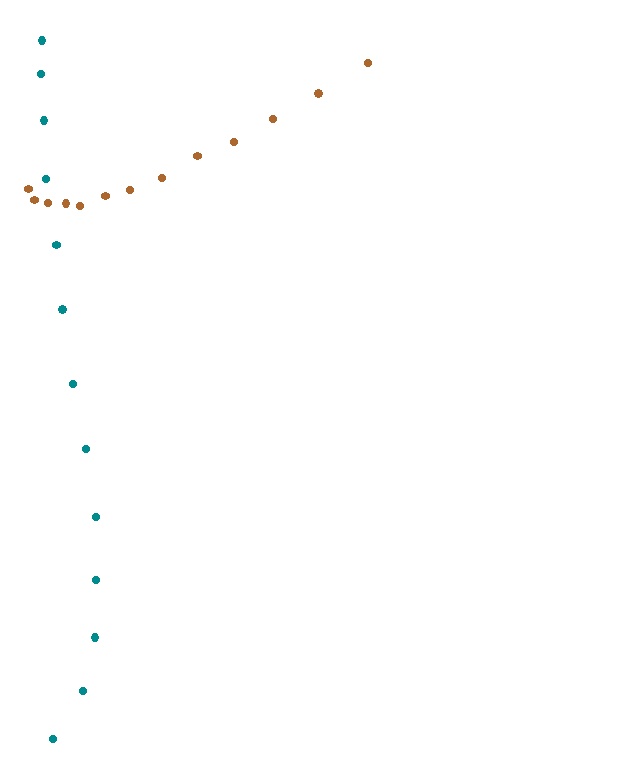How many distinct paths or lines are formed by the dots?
There are 2 distinct paths.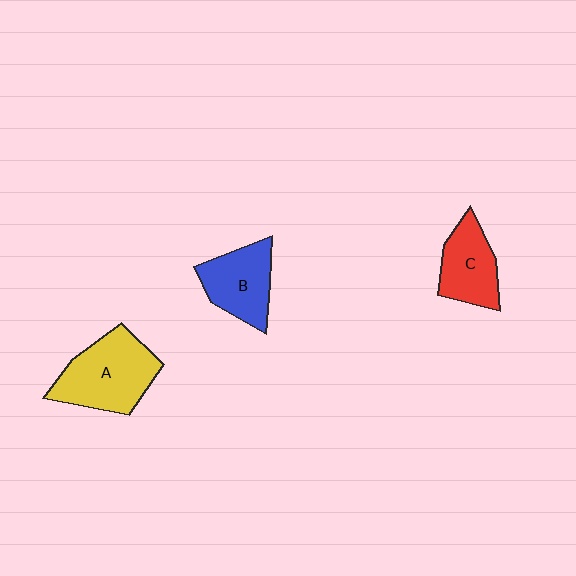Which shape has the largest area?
Shape A (yellow).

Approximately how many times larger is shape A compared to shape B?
Approximately 1.4 times.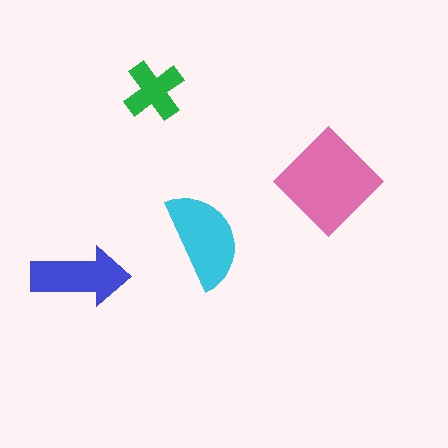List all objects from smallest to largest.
The green cross, the blue arrow, the cyan semicircle, the pink diamond.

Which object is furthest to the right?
The pink diamond is rightmost.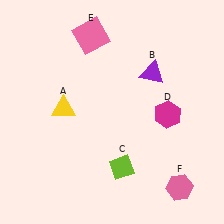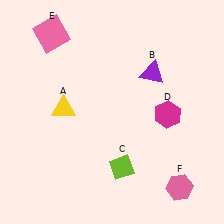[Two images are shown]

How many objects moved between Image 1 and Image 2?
1 object moved between the two images.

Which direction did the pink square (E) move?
The pink square (E) moved left.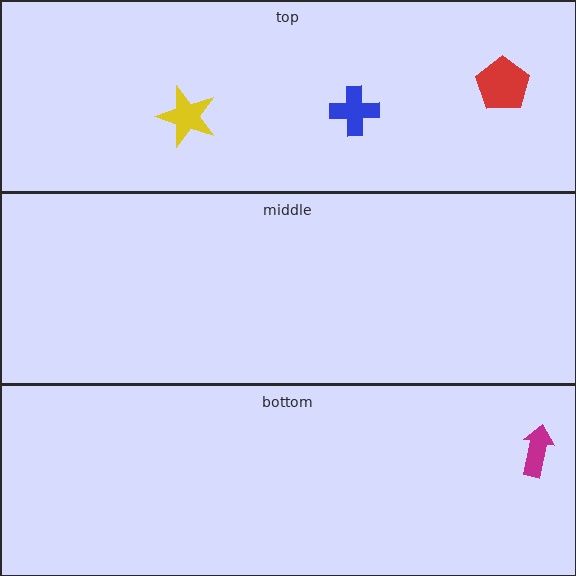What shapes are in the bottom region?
The magenta arrow.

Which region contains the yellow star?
The top region.